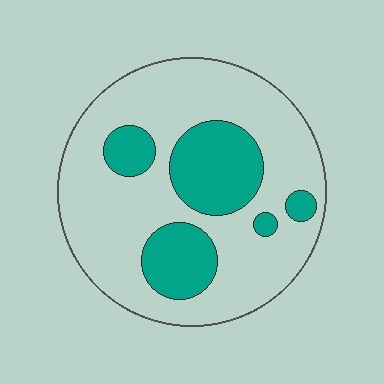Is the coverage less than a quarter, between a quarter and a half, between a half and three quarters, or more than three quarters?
Between a quarter and a half.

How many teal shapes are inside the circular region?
5.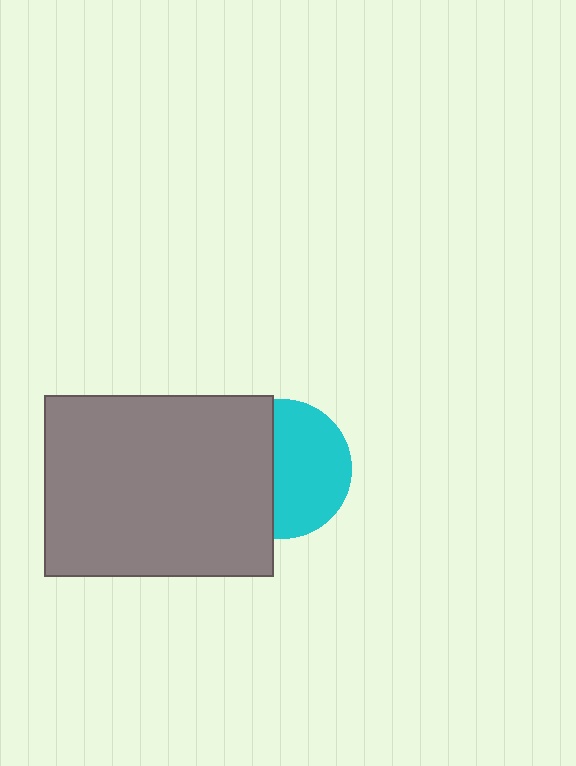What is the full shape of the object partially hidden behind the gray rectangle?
The partially hidden object is a cyan circle.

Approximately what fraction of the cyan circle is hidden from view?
Roughly 42% of the cyan circle is hidden behind the gray rectangle.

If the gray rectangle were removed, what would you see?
You would see the complete cyan circle.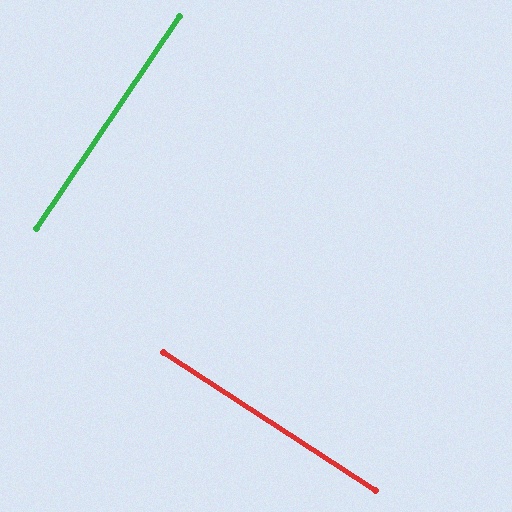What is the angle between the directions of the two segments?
Approximately 89 degrees.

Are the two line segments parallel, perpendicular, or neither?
Perpendicular — they meet at approximately 89°.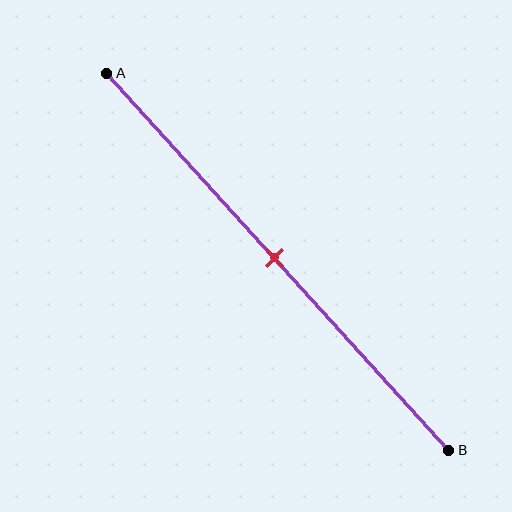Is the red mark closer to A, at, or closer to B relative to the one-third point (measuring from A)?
The red mark is closer to point B than the one-third point of segment AB.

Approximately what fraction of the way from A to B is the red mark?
The red mark is approximately 50% of the way from A to B.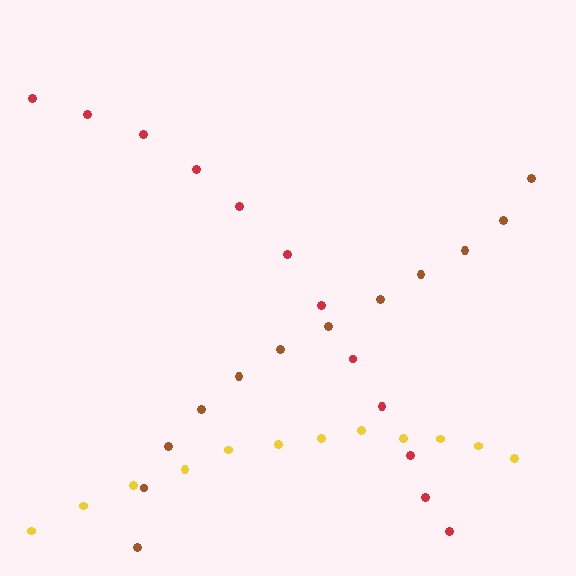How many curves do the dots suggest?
There are 3 distinct paths.